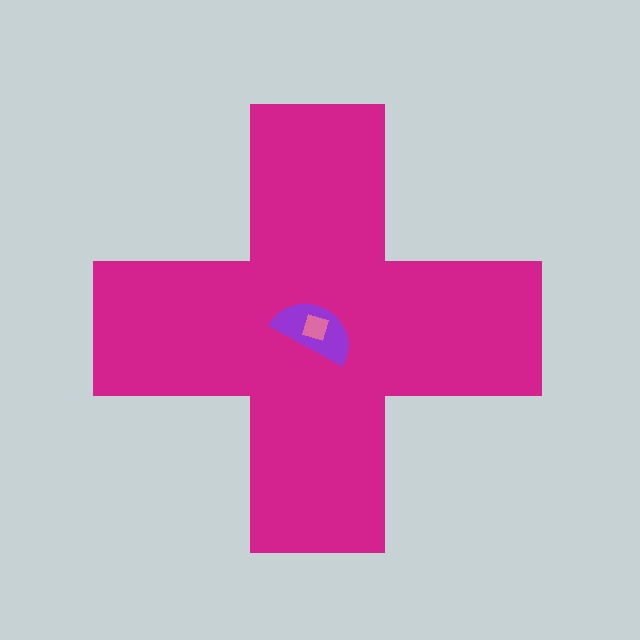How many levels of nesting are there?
3.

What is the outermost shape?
The magenta cross.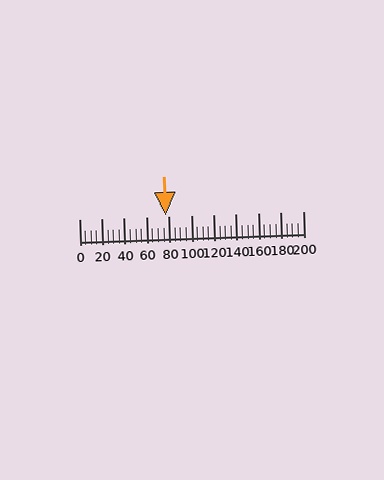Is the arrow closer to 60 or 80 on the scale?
The arrow is closer to 80.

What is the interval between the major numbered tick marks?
The major tick marks are spaced 20 units apart.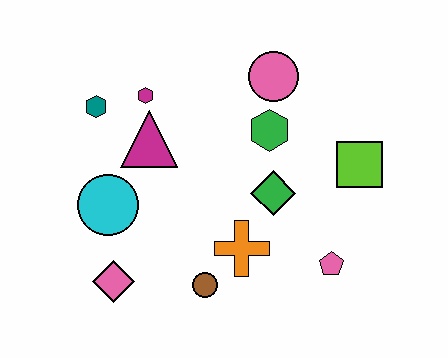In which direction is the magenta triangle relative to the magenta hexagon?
The magenta triangle is below the magenta hexagon.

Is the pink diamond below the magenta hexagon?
Yes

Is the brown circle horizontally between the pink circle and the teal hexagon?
Yes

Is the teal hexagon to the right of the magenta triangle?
No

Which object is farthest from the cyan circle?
The lime square is farthest from the cyan circle.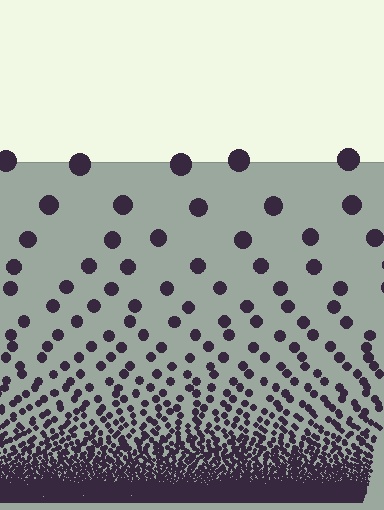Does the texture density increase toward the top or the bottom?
Density increases toward the bottom.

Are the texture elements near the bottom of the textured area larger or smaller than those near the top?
Smaller. The gradient is inverted — elements near the bottom are smaller and denser.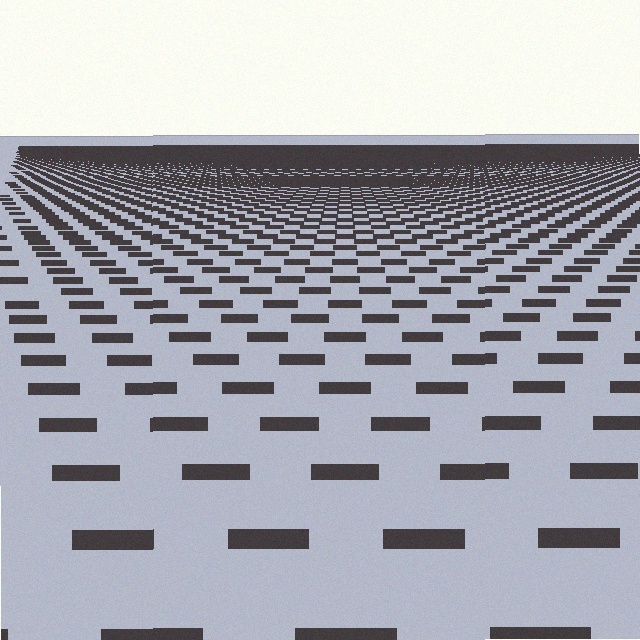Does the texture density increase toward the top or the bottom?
Density increases toward the top.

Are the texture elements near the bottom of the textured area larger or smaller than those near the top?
Larger. Near the bottom, elements are closer to the viewer and appear at a bigger on-screen size.